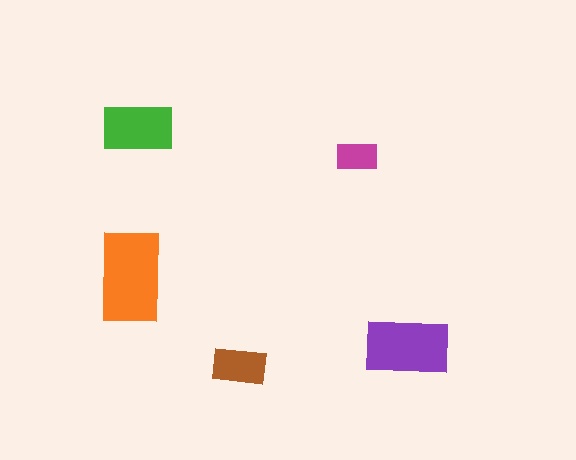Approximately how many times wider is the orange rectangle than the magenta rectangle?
About 2 times wider.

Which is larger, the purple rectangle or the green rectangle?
The purple one.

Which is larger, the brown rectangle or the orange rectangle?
The orange one.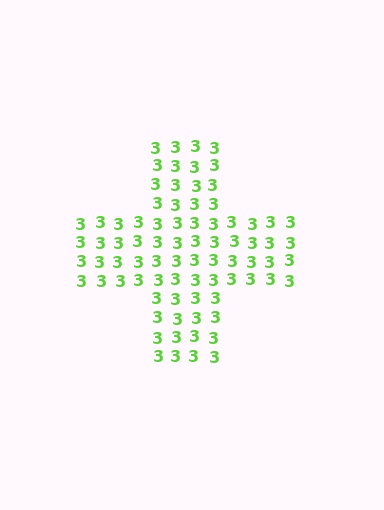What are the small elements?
The small elements are digit 3's.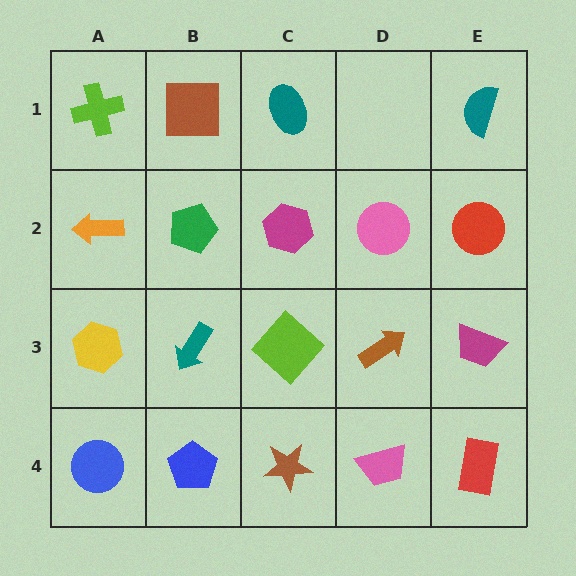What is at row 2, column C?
A magenta hexagon.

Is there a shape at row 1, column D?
No, that cell is empty.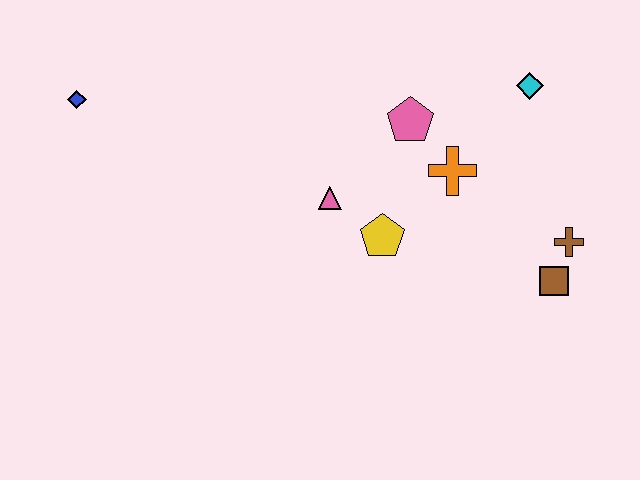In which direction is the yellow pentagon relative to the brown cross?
The yellow pentagon is to the left of the brown cross.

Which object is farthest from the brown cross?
The blue diamond is farthest from the brown cross.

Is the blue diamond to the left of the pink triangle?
Yes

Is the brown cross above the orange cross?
No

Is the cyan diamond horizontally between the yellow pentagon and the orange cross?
No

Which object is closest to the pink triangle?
The yellow pentagon is closest to the pink triangle.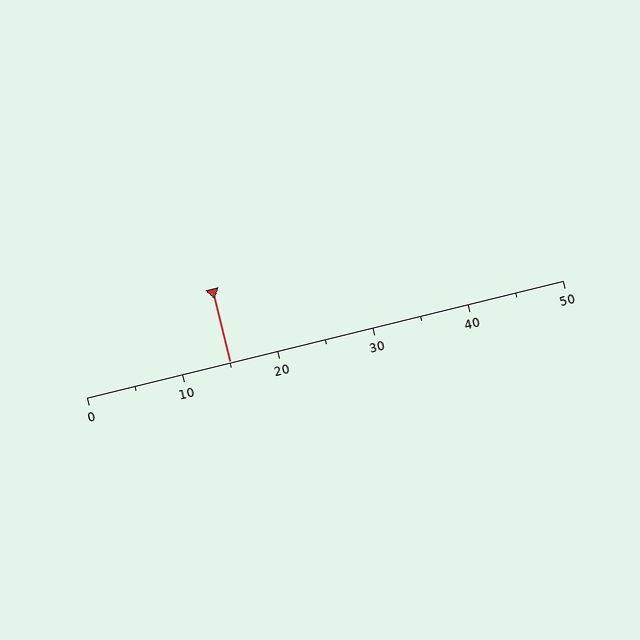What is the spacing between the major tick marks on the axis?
The major ticks are spaced 10 apart.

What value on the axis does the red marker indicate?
The marker indicates approximately 15.